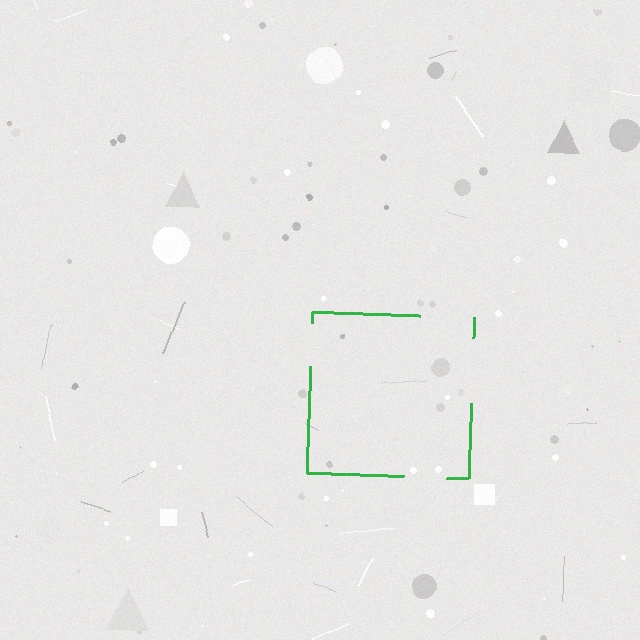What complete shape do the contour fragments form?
The contour fragments form a square.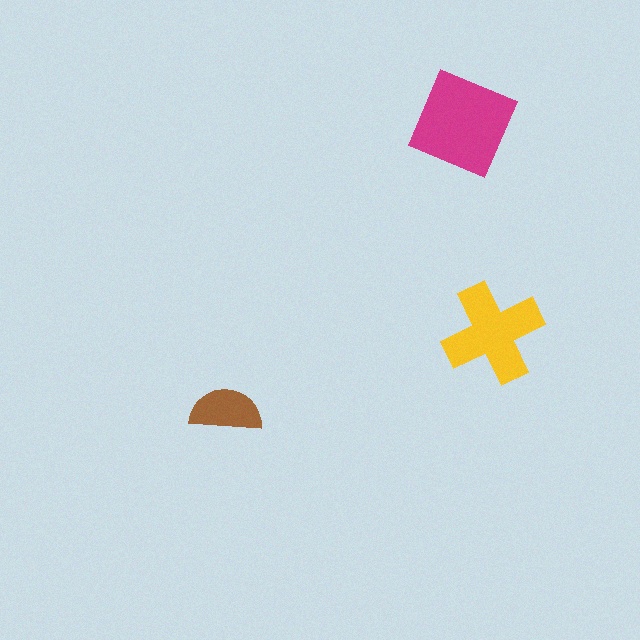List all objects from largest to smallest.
The magenta diamond, the yellow cross, the brown semicircle.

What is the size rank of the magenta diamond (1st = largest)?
1st.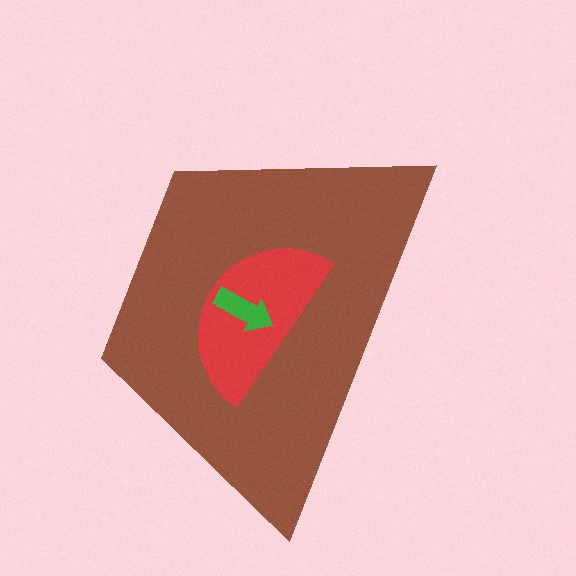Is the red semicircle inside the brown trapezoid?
Yes.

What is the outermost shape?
The brown trapezoid.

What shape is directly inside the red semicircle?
The green arrow.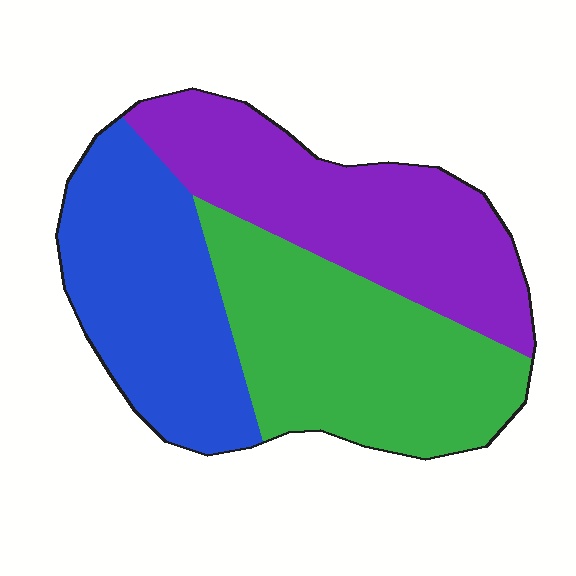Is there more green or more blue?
Green.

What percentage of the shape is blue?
Blue takes up between a quarter and a half of the shape.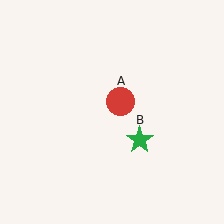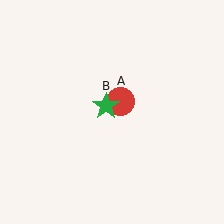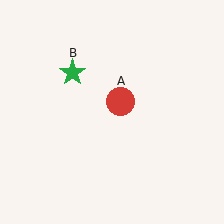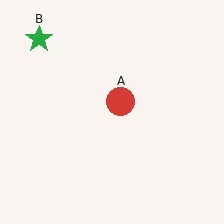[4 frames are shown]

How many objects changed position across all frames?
1 object changed position: green star (object B).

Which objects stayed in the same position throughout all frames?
Red circle (object A) remained stationary.